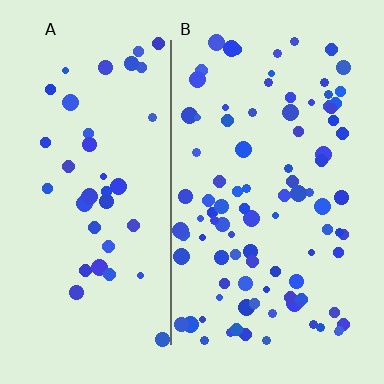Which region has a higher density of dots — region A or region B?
B (the right).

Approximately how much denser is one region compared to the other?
Approximately 2.4× — region B over region A.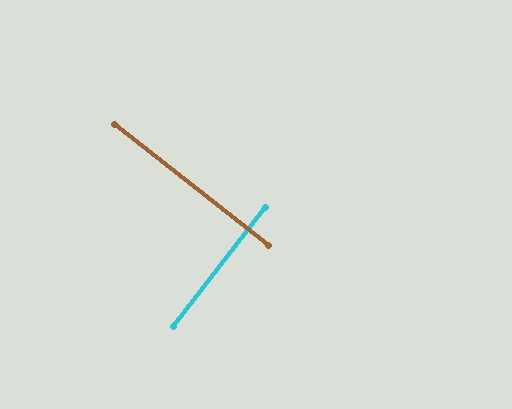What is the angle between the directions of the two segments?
Approximately 90 degrees.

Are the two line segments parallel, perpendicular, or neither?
Perpendicular — they meet at approximately 90°.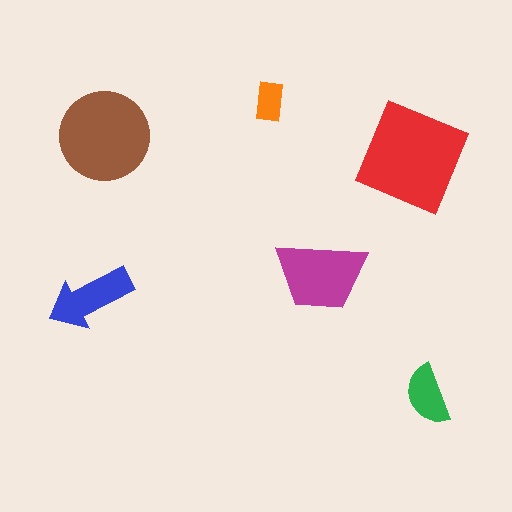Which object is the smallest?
The orange rectangle.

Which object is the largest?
The red square.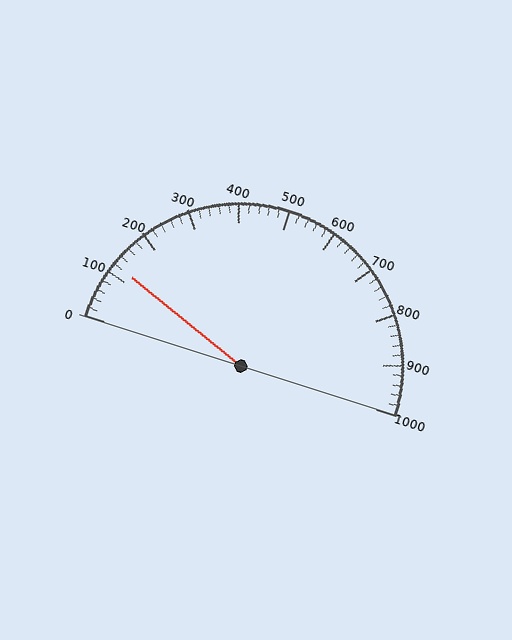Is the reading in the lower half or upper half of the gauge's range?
The reading is in the lower half of the range (0 to 1000).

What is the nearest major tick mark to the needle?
The nearest major tick mark is 100.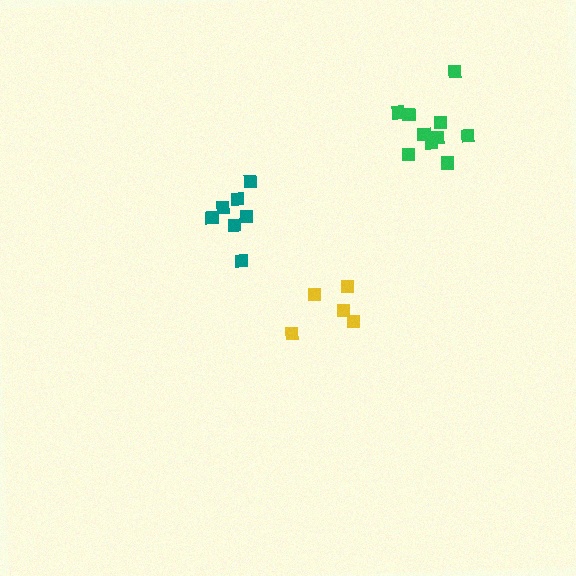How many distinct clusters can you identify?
There are 3 distinct clusters.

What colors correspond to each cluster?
The clusters are colored: teal, green, yellow.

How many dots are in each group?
Group 1: 7 dots, Group 2: 10 dots, Group 3: 5 dots (22 total).